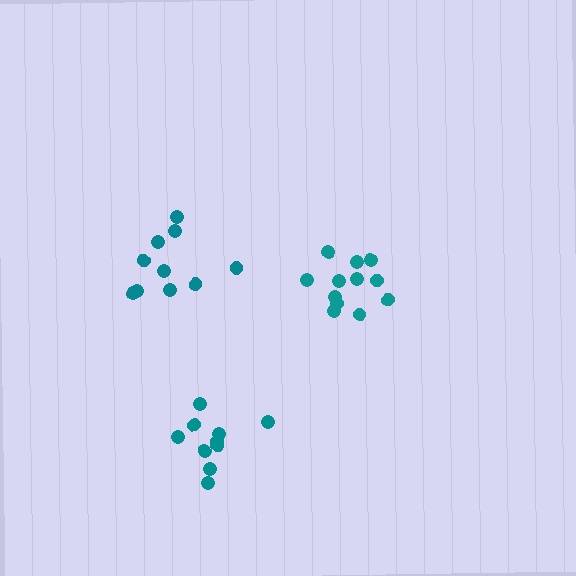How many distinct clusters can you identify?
There are 3 distinct clusters.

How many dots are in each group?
Group 1: 12 dots, Group 2: 10 dots, Group 3: 10 dots (32 total).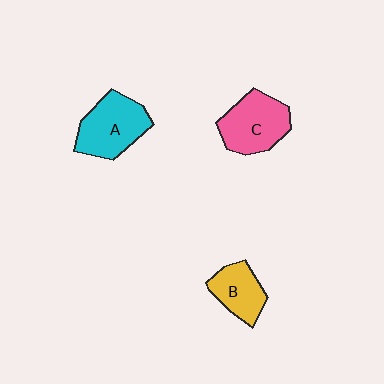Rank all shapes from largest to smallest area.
From largest to smallest: A (cyan), C (pink), B (yellow).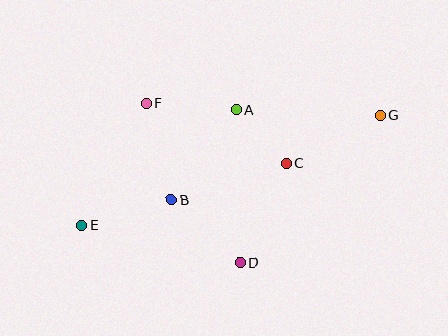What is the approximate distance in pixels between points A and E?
The distance between A and E is approximately 193 pixels.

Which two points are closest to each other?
Points A and C are closest to each other.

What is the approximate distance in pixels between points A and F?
The distance between A and F is approximately 90 pixels.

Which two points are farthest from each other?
Points E and G are farthest from each other.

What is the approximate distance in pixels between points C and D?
The distance between C and D is approximately 109 pixels.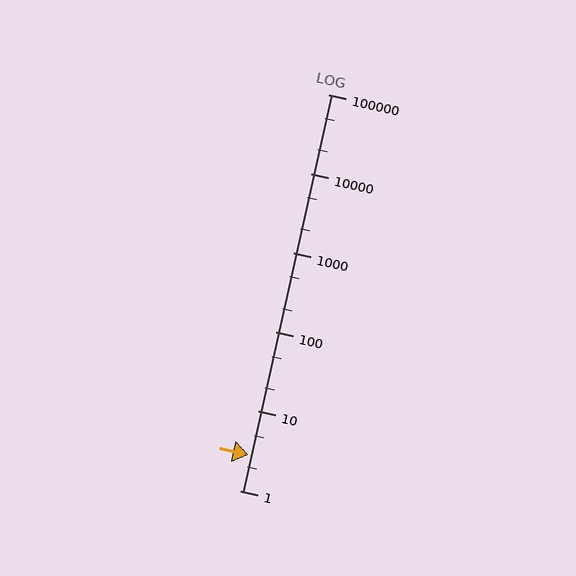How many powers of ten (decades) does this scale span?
The scale spans 5 decades, from 1 to 100000.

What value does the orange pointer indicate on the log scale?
The pointer indicates approximately 2.8.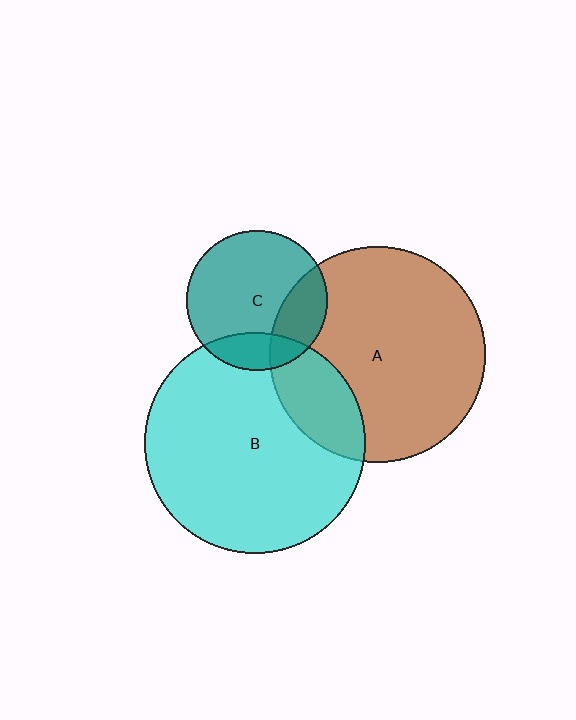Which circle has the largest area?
Circle B (cyan).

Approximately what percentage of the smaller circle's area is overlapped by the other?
Approximately 20%.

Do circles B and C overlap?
Yes.